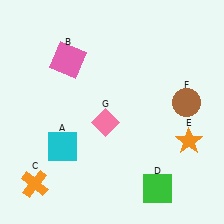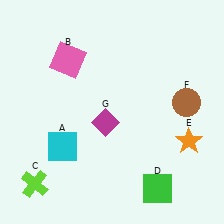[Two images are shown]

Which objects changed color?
C changed from orange to lime. G changed from pink to magenta.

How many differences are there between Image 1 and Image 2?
There are 2 differences between the two images.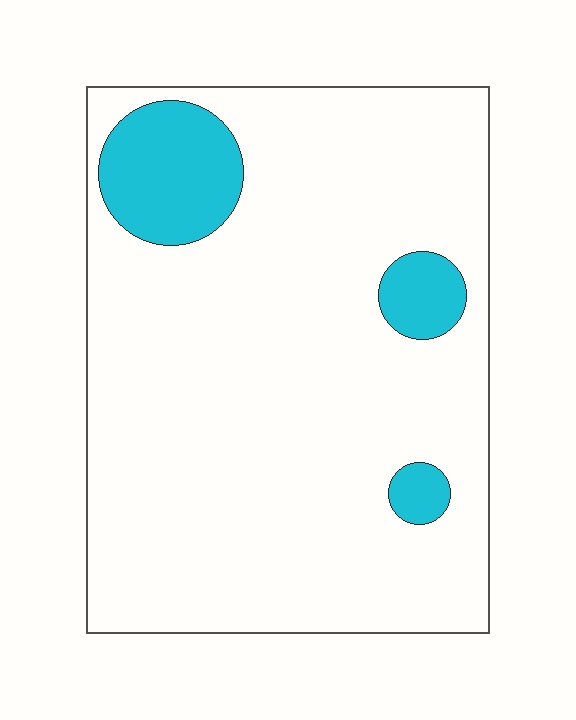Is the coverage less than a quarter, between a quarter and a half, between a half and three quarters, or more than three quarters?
Less than a quarter.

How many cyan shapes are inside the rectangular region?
3.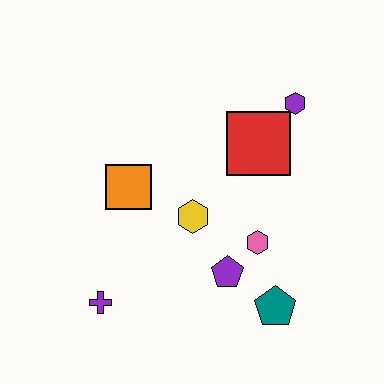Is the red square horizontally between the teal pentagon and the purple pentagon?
Yes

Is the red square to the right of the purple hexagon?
No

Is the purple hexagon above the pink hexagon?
Yes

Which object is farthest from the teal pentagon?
The purple hexagon is farthest from the teal pentagon.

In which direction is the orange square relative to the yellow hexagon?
The orange square is to the left of the yellow hexagon.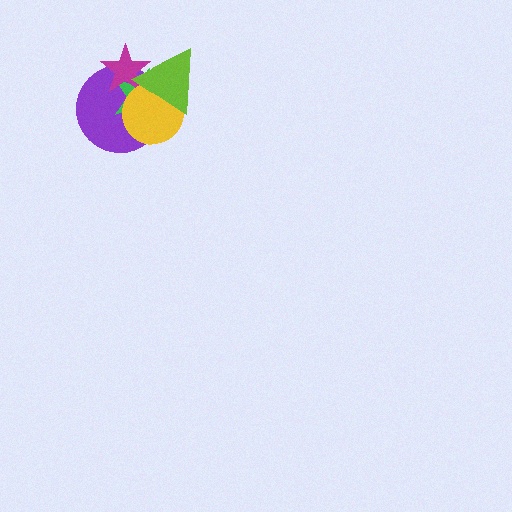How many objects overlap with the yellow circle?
4 objects overlap with the yellow circle.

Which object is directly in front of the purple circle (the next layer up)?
The green star is directly in front of the purple circle.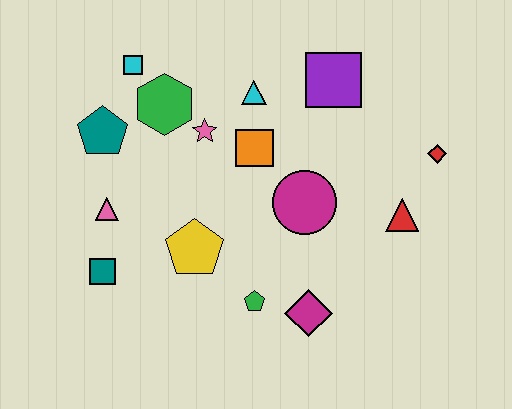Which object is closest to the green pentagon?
The magenta diamond is closest to the green pentagon.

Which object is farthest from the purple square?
The teal square is farthest from the purple square.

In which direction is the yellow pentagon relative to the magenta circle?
The yellow pentagon is to the left of the magenta circle.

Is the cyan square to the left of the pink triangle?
No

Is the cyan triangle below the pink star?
No